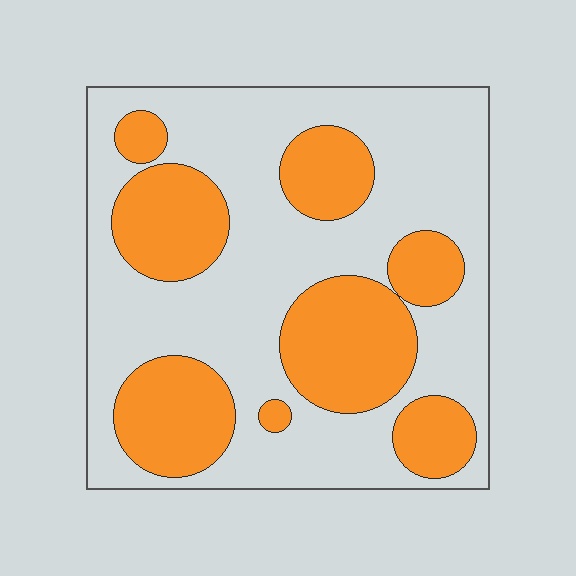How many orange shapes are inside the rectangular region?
8.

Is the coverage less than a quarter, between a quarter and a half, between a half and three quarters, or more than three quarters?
Between a quarter and a half.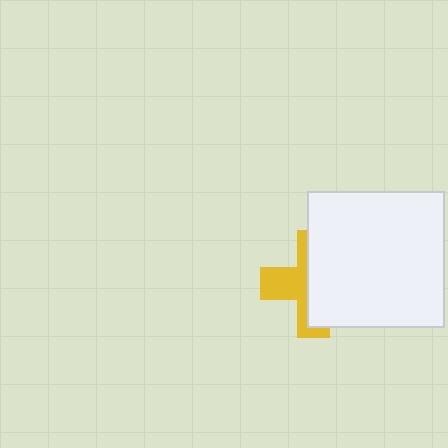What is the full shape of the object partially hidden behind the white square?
The partially hidden object is a yellow cross.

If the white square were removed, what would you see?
You would see the complete yellow cross.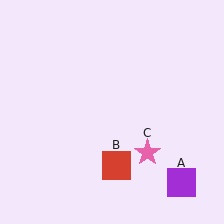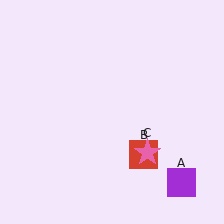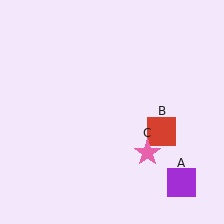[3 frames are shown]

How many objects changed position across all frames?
1 object changed position: red square (object B).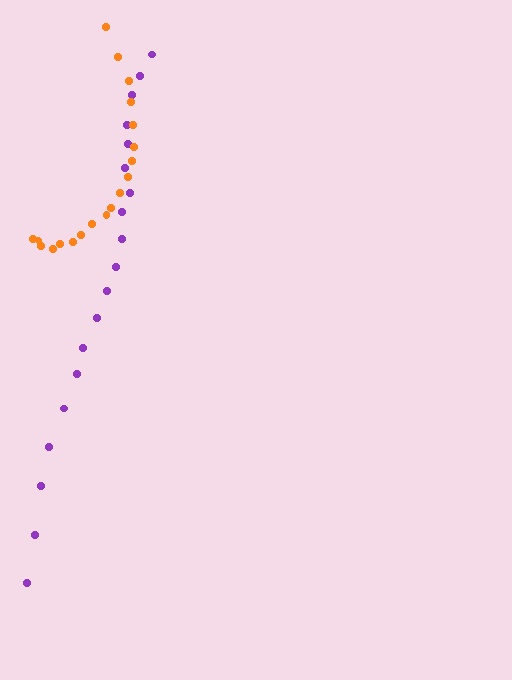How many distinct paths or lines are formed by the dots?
There are 2 distinct paths.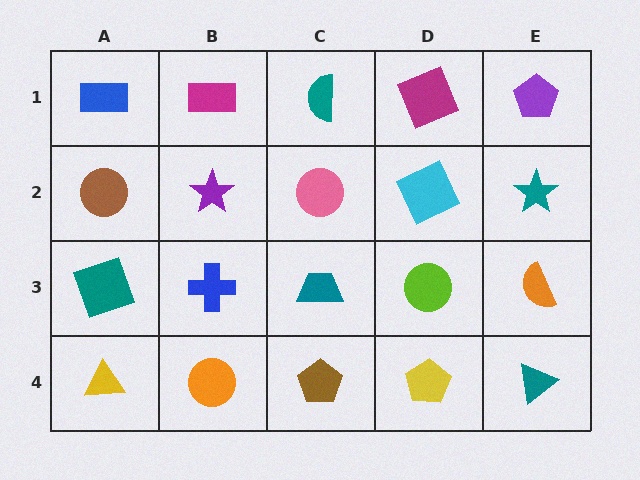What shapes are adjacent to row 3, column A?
A brown circle (row 2, column A), a yellow triangle (row 4, column A), a blue cross (row 3, column B).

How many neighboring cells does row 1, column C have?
3.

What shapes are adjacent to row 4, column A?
A teal square (row 3, column A), an orange circle (row 4, column B).